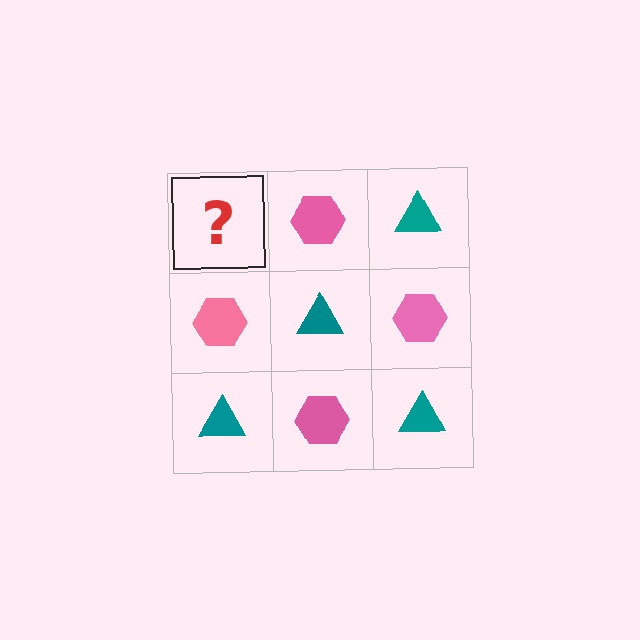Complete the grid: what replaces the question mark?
The question mark should be replaced with a teal triangle.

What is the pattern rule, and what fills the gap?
The rule is that it alternates teal triangle and pink hexagon in a checkerboard pattern. The gap should be filled with a teal triangle.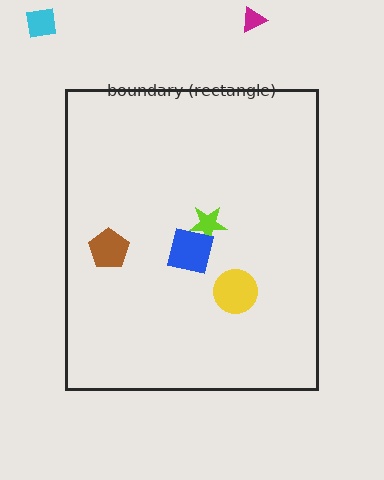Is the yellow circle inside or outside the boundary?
Inside.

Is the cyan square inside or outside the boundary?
Outside.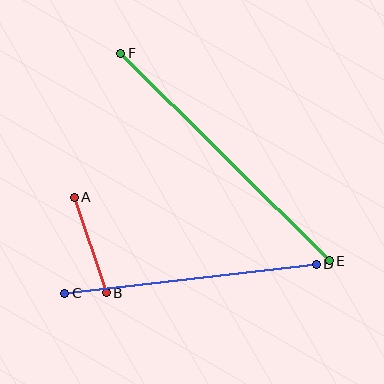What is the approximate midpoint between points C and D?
The midpoint is at approximately (191, 279) pixels.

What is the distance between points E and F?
The distance is approximately 294 pixels.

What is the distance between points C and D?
The distance is approximately 253 pixels.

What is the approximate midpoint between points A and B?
The midpoint is at approximately (90, 245) pixels.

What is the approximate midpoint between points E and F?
The midpoint is at approximately (225, 157) pixels.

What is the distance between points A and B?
The distance is approximately 101 pixels.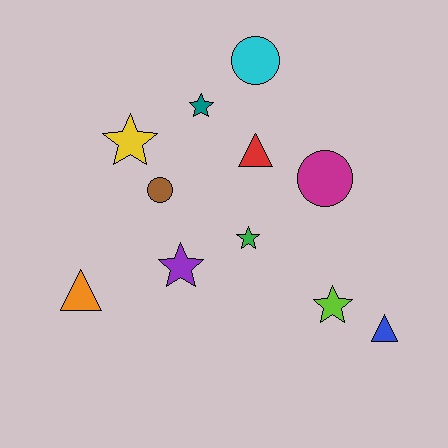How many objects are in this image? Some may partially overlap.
There are 11 objects.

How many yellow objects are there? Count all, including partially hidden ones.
There is 1 yellow object.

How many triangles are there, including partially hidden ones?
There are 3 triangles.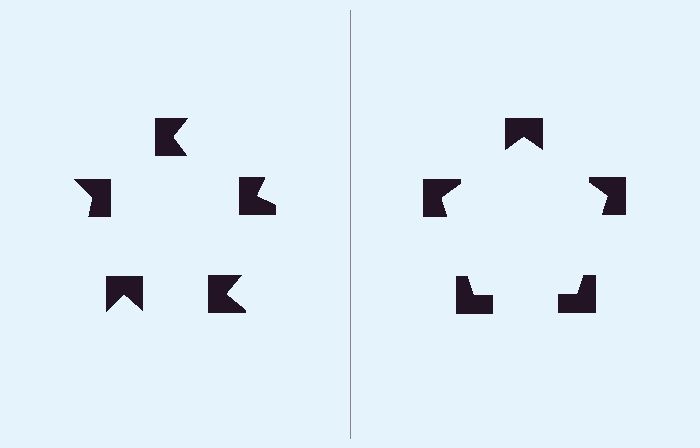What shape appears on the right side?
An illusory pentagon.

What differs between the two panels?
The notched squares are positioned identically on both sides; only the wedge orientations differ. On the right they align to a pentagon; on the left they are misaligned.